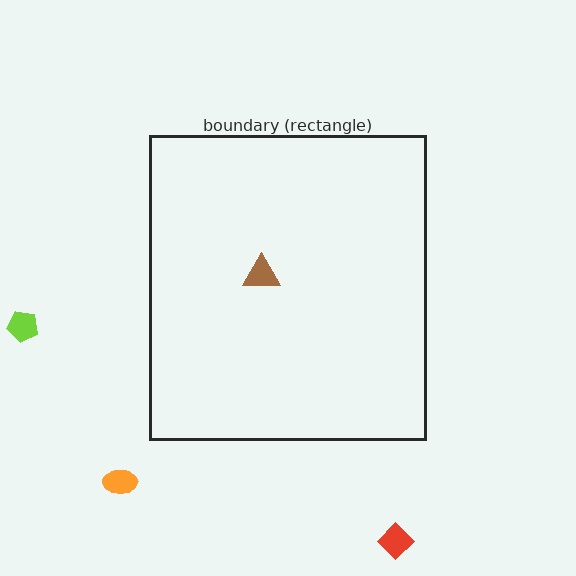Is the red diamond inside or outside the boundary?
Outside.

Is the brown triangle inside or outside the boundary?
Inside.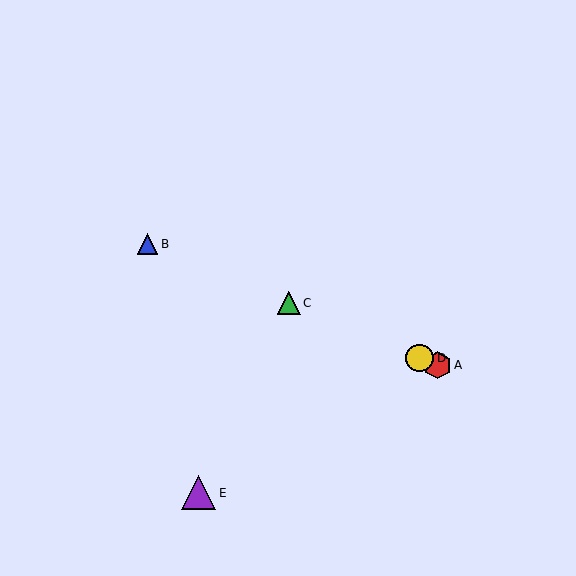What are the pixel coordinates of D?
Object D is at (420, 358).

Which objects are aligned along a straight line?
Objects A, B, C, D are aligned along a straight line.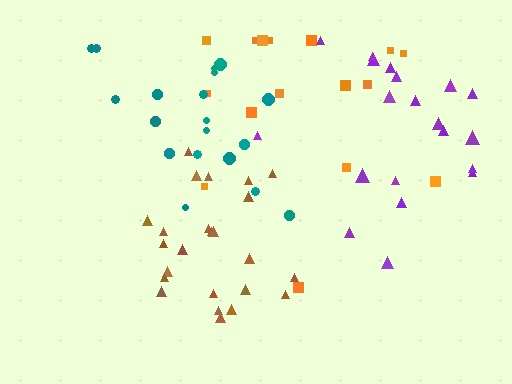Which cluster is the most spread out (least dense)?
Orange.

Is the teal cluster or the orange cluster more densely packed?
Teal.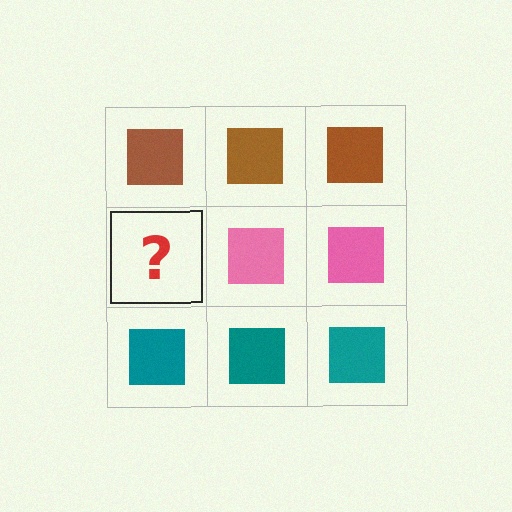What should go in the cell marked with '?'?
The missing cell should contain a pink square.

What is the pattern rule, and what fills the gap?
The rule is that each row has a consistent color. The gap should be filled with a pink square.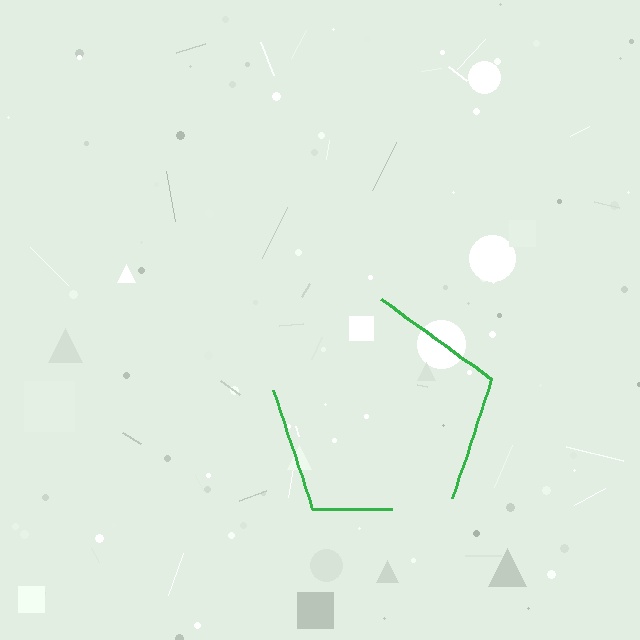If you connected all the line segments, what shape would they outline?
They would outline a pentagon.